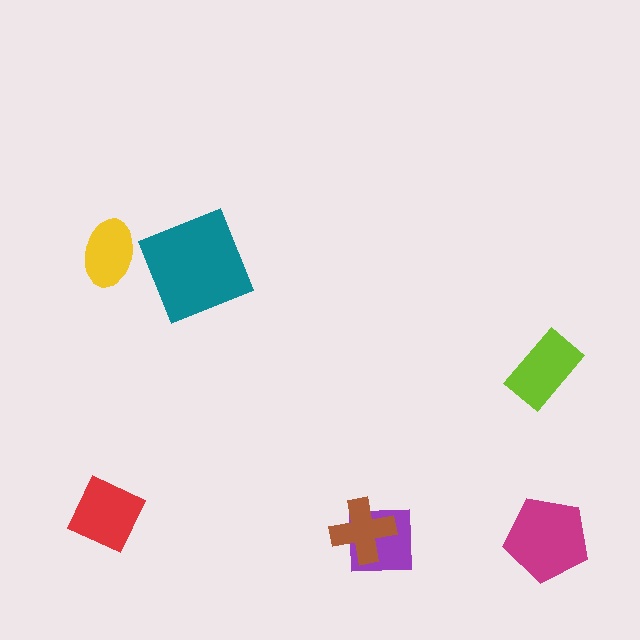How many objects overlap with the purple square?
1 object overlaps with the purple square.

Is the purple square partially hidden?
Yes, it is partially covered by another shape.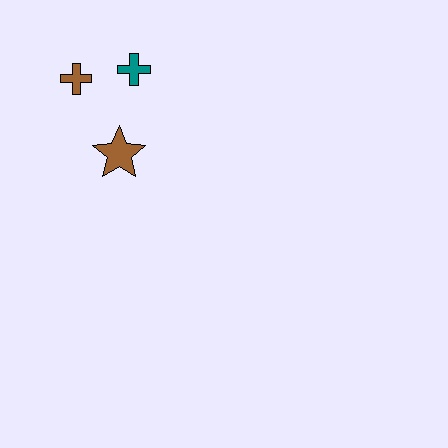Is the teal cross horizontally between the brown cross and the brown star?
No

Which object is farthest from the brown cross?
The brown star is farthest from the brown cross.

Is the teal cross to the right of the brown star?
Yes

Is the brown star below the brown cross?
Yes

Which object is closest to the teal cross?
The brown cross is closest to the teal cross.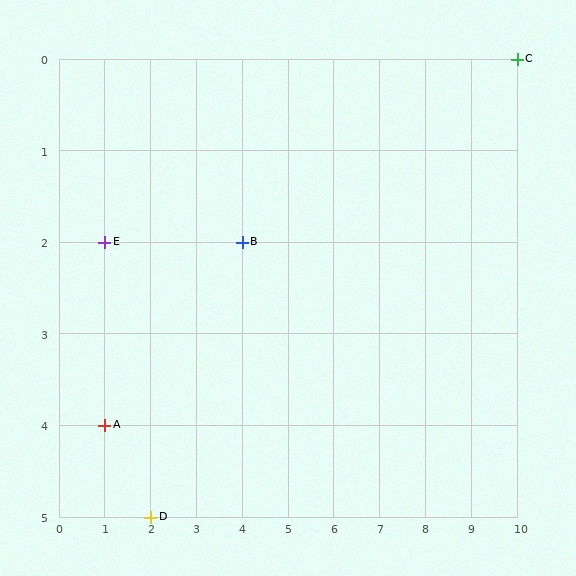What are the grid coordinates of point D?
Point D is at grid coordinates (2, 5).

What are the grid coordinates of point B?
Point B is at grid coordinates (4, 2).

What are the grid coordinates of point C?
Point C is at grid coordinates (10, 0).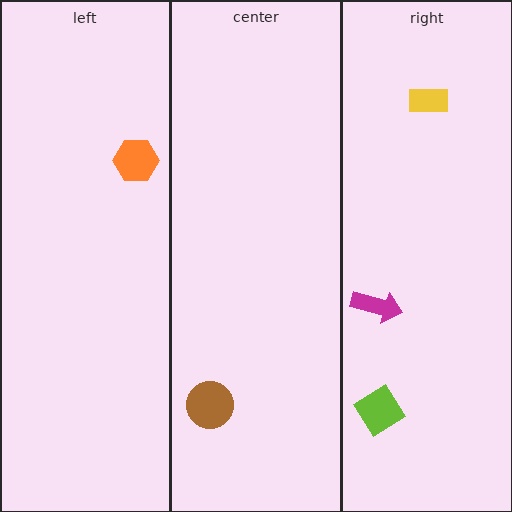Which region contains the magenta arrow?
The right region.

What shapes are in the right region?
The magenta arrow, the lime diamond, the yellow rectangle.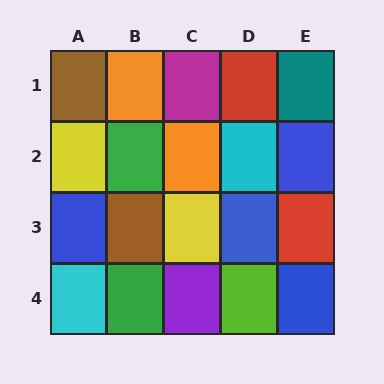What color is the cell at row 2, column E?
Blue.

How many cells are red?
2 cells are red.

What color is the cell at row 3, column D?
Blue.